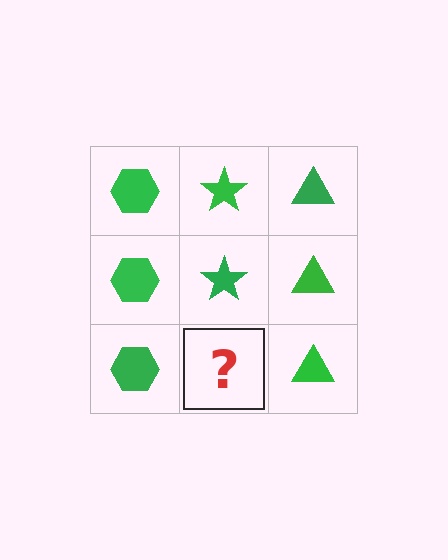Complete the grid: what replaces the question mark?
The question mark should be replaced with a green star.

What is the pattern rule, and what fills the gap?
The rule is that each column has a consistent shape. The gap should be filled with a green star.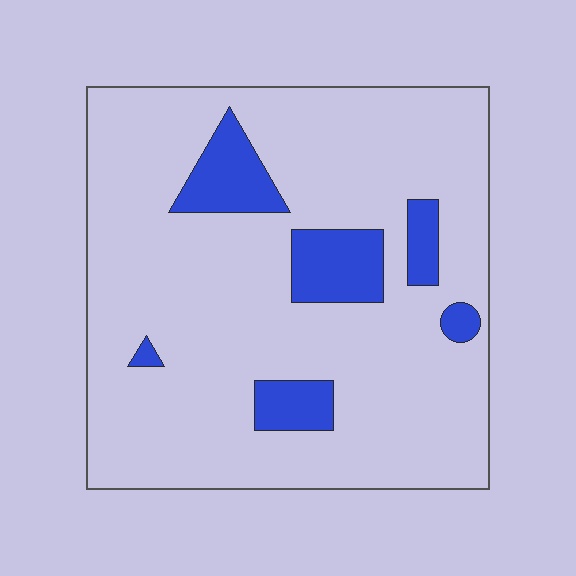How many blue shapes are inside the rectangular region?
6.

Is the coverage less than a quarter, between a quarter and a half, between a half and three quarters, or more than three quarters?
Less than a quarter.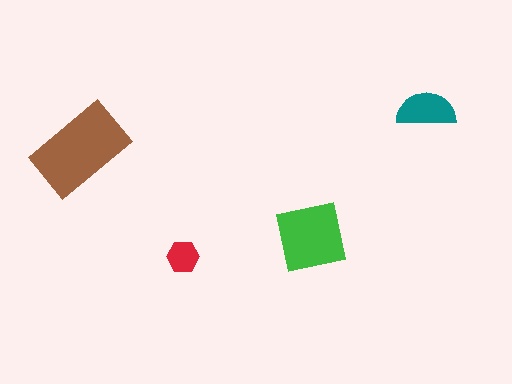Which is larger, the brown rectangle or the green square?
The brown rectangle.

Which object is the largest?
The brown rectangle.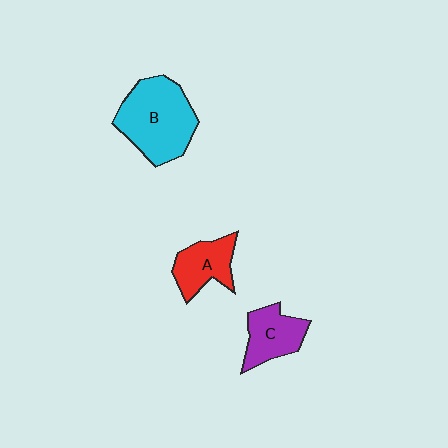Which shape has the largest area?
Shape B (cyan).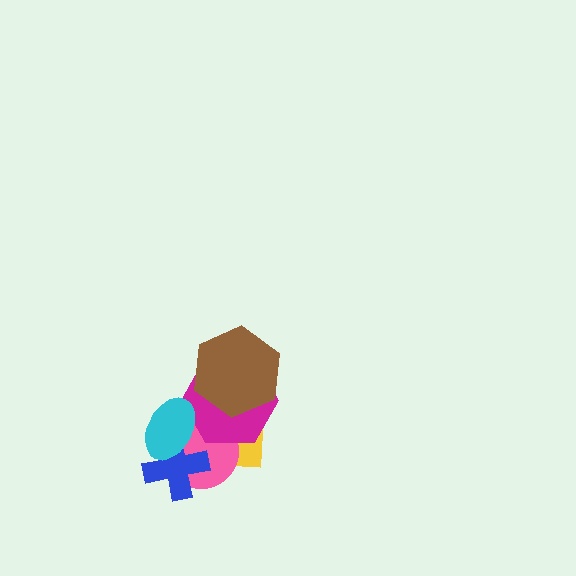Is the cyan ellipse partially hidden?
No, no other shape covers it.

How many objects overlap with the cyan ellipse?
4 objects overlap with the cyan ellipse.